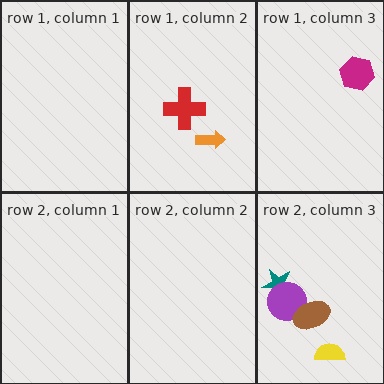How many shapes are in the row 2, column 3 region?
4.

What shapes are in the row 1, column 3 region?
The magenta hexagon.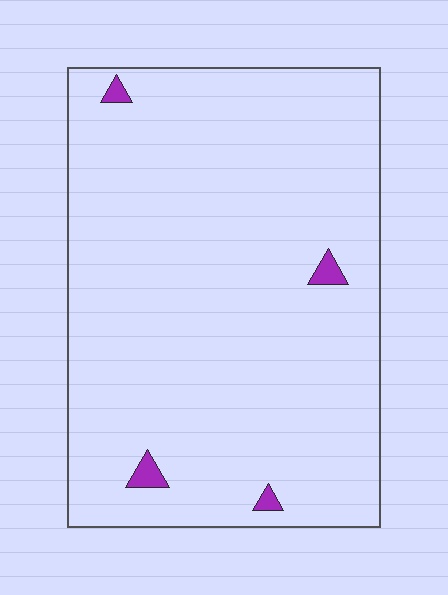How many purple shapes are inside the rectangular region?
4.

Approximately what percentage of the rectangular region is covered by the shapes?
Approximately 0%.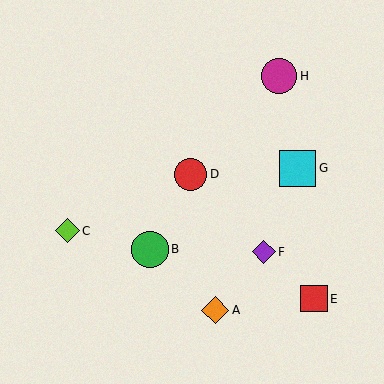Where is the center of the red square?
The center of the red square is at (314, 299).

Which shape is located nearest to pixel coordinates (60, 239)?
The lime diamond (labeled C) at (68, 231) is nearest to that location.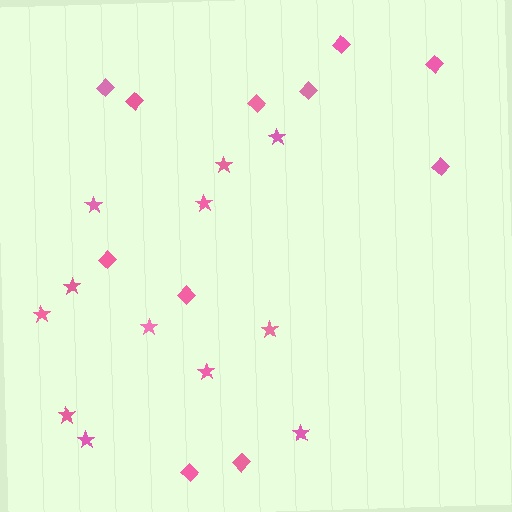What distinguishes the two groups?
There are 2 groups: one group of stars (12) and one group of diamonds (11).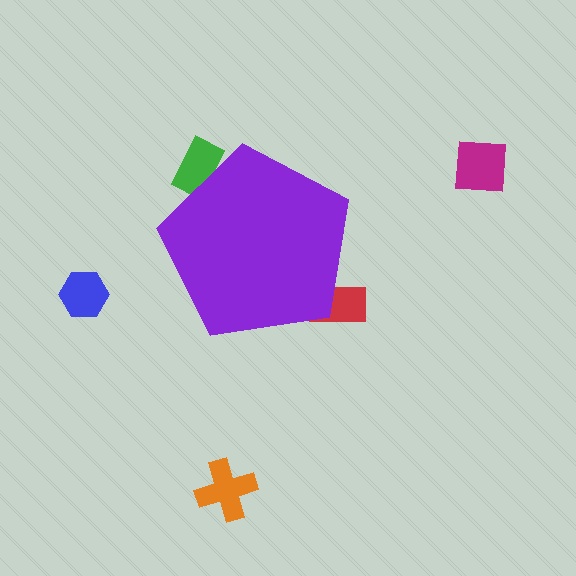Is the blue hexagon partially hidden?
No, the blue hexagon is fully visible.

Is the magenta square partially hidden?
No, the magenta square is fully visible.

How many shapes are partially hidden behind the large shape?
2 shapes are partially hidden.